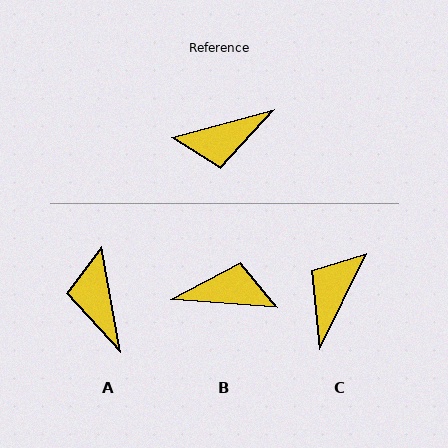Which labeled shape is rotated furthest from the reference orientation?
B, about 161 degrees away.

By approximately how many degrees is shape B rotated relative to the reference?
Approximately 161 degrees counter-clockwise.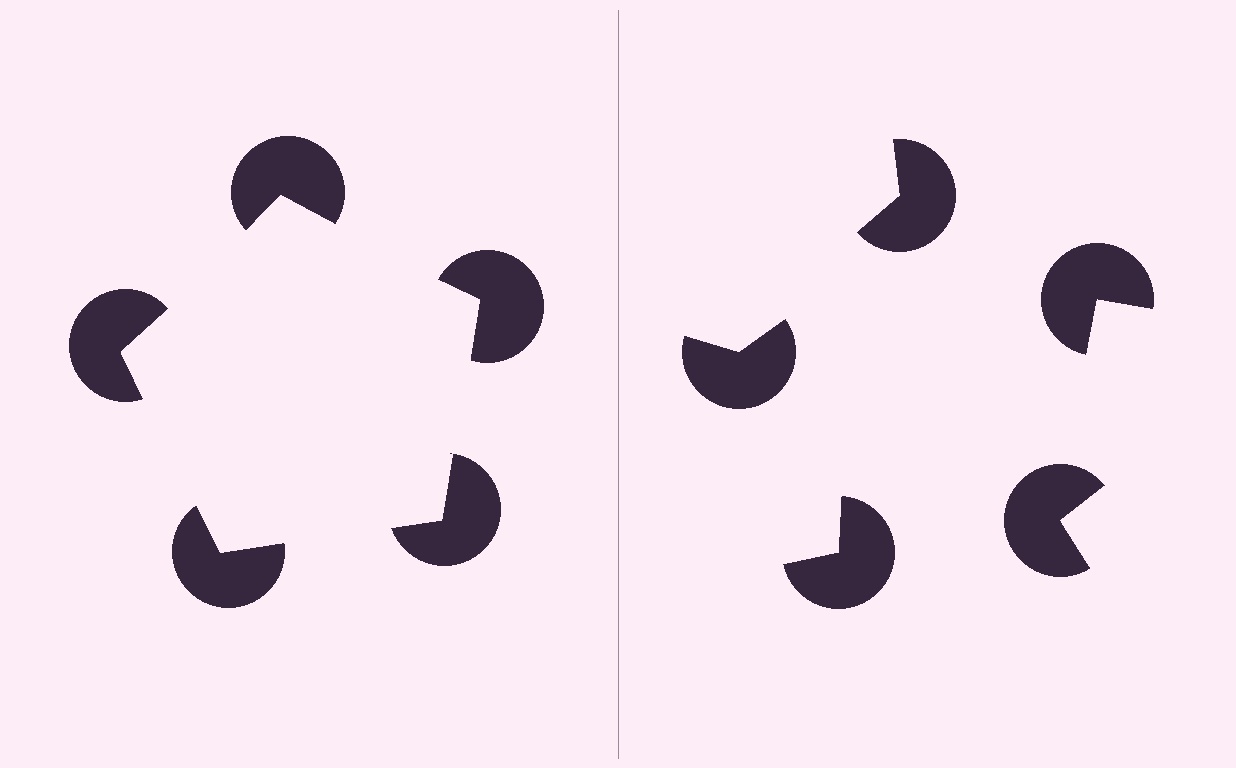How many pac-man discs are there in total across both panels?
10 — 5 on each side.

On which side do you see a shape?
An illusory pentagon appears on the left side. On the right side the wedge cuts are rotated, so no coherent shape forms.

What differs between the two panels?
The pac-man discs are positioned identically on both sides; only the wedge orientations differ. On the left they align to a pentagon; on the right they are misaligned.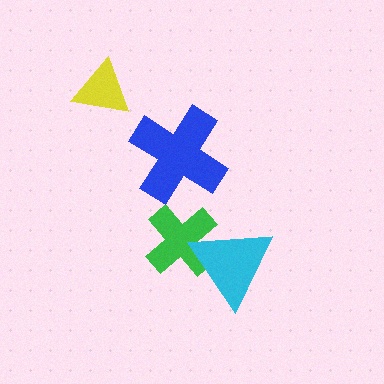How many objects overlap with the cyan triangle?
1 object overlaps with the cyan triangle.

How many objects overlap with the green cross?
1 object overlaps with the green cross.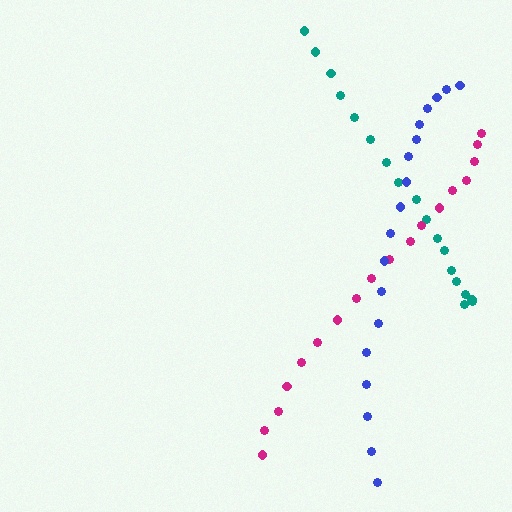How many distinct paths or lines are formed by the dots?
There are 3 distinct paths.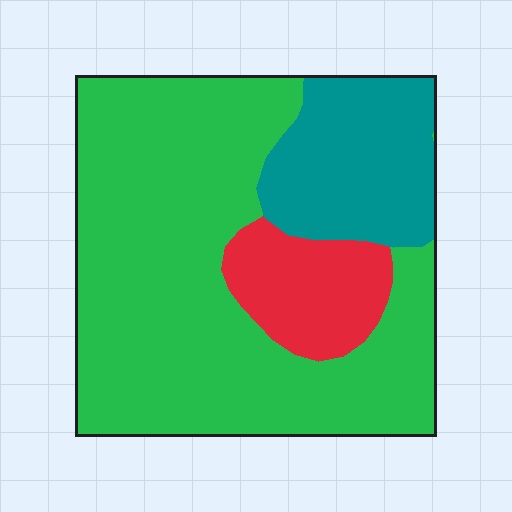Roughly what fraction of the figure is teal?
Teal covers around 20% of the figure.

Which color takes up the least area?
Red, at roughly 15%.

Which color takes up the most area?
Green, at roughly 65%.